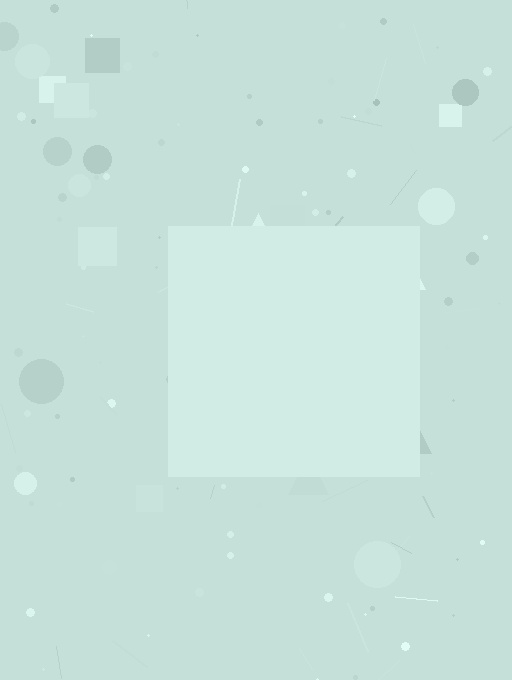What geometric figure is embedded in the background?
A square is embedded in the background.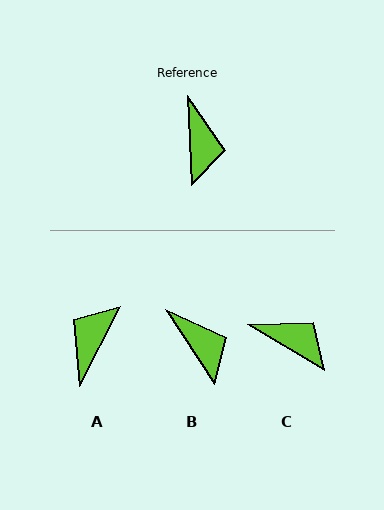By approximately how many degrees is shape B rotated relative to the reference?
Approximately 30 degrees counter-clockwise.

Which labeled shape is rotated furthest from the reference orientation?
A, about 151 degrees away.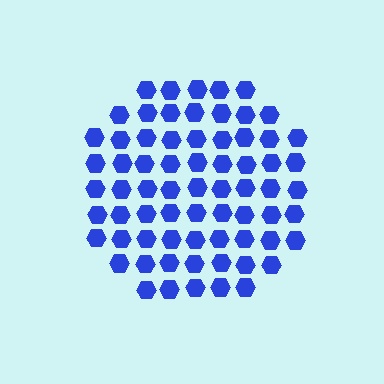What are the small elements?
The small elements are hexagons.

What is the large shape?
The large shape is a circle.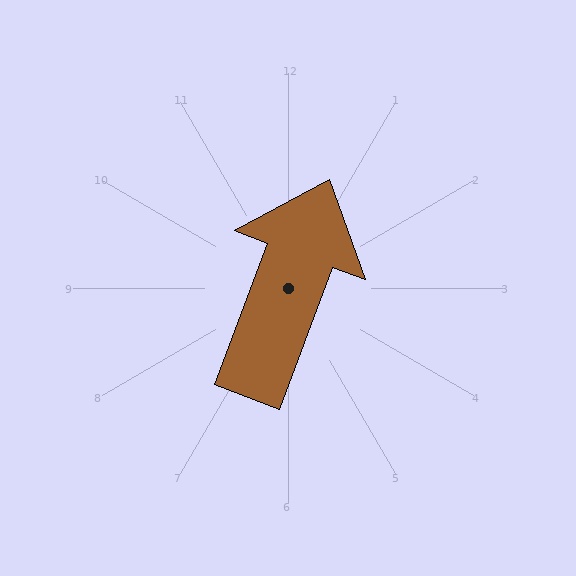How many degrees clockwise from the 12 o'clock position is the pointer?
Approximately 21 degrees.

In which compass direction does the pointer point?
North.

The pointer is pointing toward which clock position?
Roughly 1 o'clock.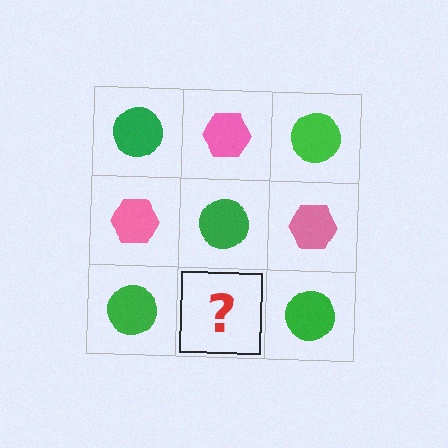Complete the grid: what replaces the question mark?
The question mark should be replaced with a pink hexagon.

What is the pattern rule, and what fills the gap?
The rule is that it alternates green circle and pink hexagon in a checkerboard pattern. The gap should be filled with a pink hexagon.